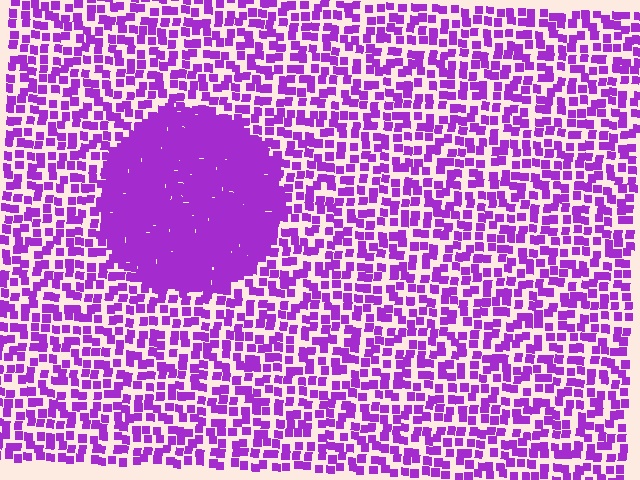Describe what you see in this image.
The image contains small purple elements arranged at two different densities. A circle-shaped region is visible where the elements are more densely packed than the surrounding area.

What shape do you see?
I see a circle.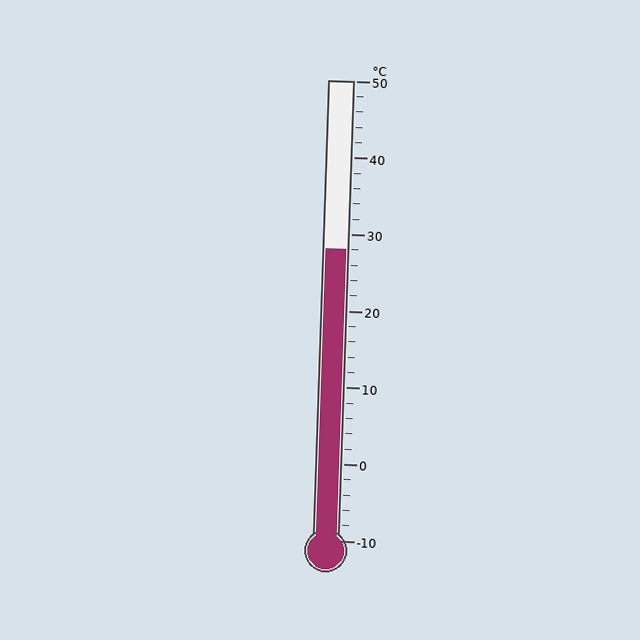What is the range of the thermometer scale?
The thermometer scale ranges from -10°C to 50°C.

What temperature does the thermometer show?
The thermometer shows approximately 28°C.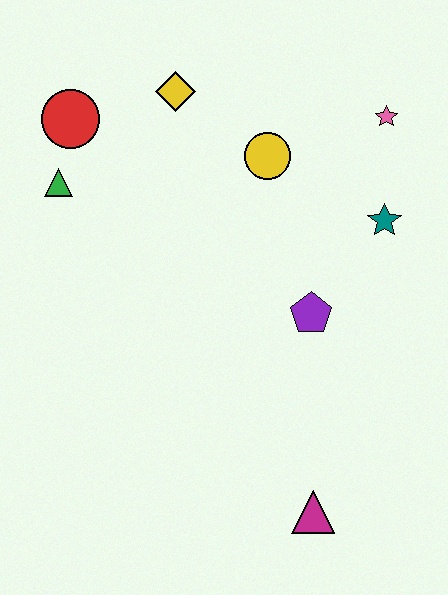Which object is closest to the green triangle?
The red circle is closest to the green triangle.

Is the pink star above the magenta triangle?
Yes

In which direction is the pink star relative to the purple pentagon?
The pink star is above the purple pentagon.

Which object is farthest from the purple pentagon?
The red circle is farthest from the purple pentagon.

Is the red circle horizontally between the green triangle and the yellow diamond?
Yes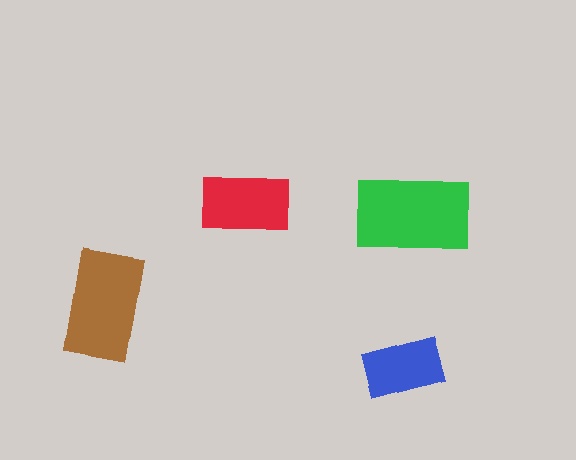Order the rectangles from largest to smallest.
the green one, the brown one, the red one, the blue one.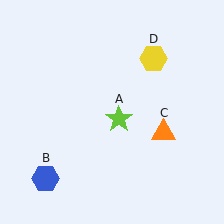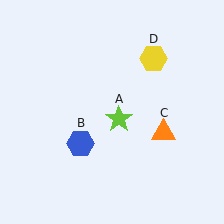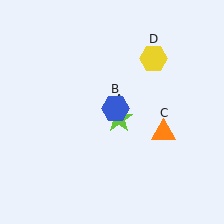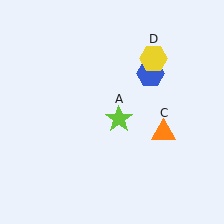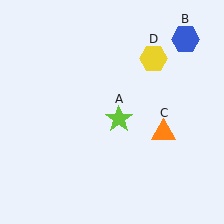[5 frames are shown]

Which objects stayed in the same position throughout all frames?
Lime star (object A) and orange triangle (object C) and yellow hexagon (object D) remained stationary.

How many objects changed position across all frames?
1 object changed position: blue hexagon (object B).